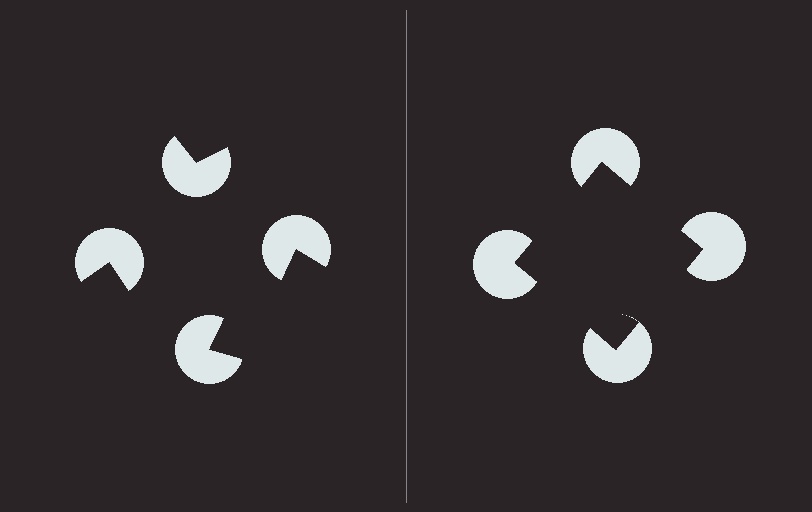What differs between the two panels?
The pac-man discs are positioned identically on both sides; only the wedge orientations differ. On the right they align to a square; on the left they are misaligned.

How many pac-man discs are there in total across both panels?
8 — 4 on each side.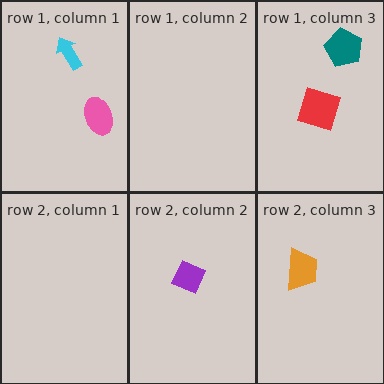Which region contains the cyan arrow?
The row 1, column 1 region.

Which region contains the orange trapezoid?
The row 2, column 3 region.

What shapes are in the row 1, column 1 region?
The cyan arrow, the pink ellipse.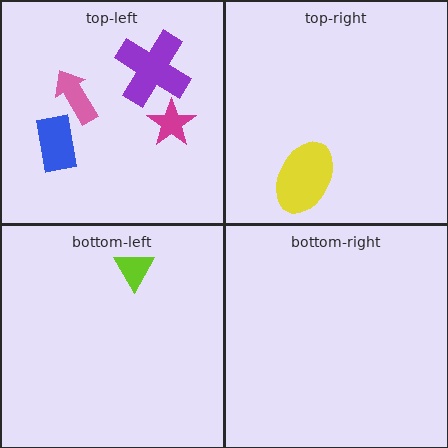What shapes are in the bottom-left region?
The lime triangle.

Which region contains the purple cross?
The top-left region.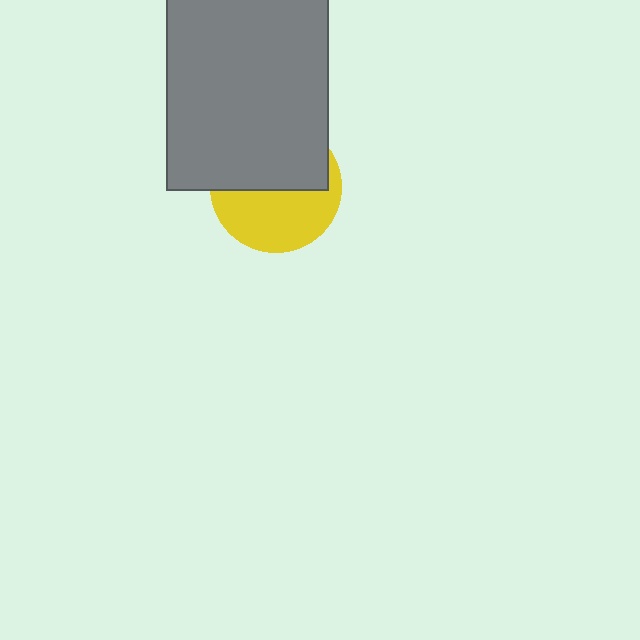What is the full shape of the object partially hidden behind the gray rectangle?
The partially hidden object is a yellow circle.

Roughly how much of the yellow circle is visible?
About half of it is visible (roughly 48%).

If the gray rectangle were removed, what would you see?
You would see the complete yellow circle.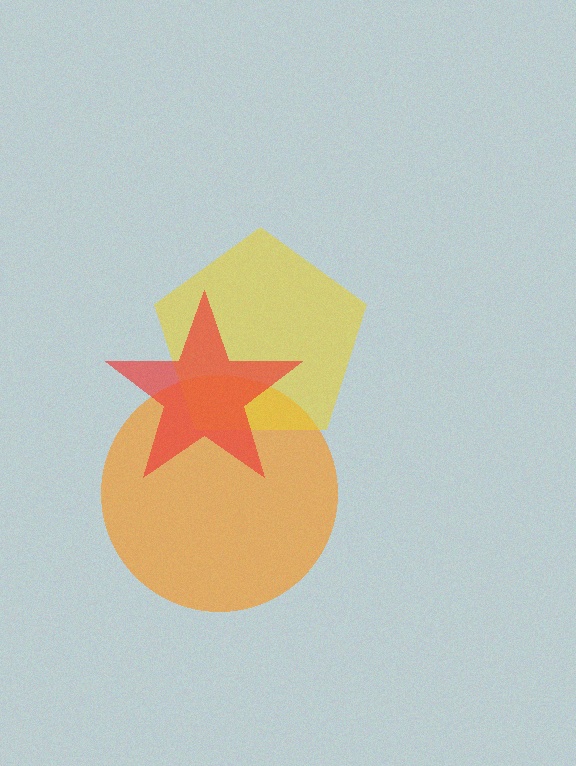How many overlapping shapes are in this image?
There are 3 overlapping shapes in the image.